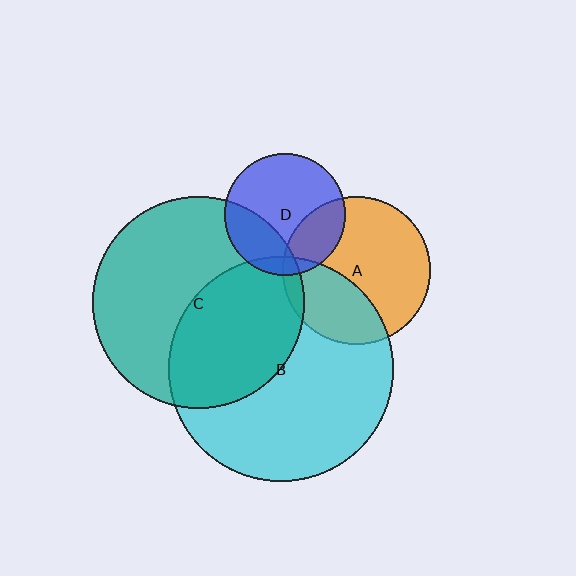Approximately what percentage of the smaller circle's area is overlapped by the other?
Approximately 45%.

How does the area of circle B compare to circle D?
Approximately 3.4 times.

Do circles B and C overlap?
Yes.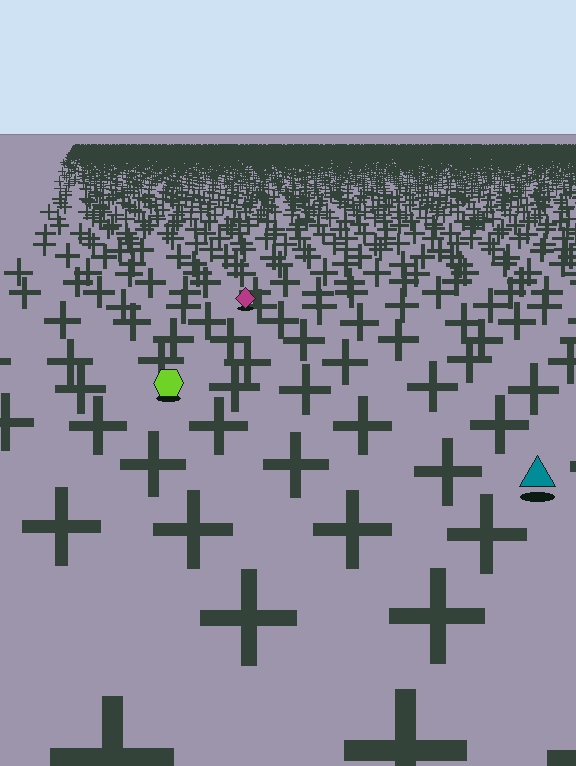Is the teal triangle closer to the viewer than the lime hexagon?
Yes. The teal triangle is closer — you can tell from the texture gradient: the ground texture is coarser near it.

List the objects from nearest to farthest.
From nearest to farthest: the teal triangle, the lime hexagon, the magenta diamond.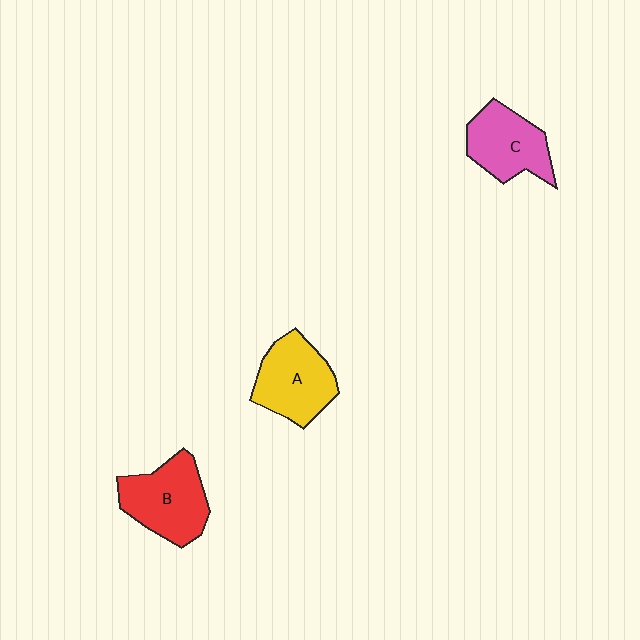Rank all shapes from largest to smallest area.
From largest to smallest: B (red), A (yellow), C (pink).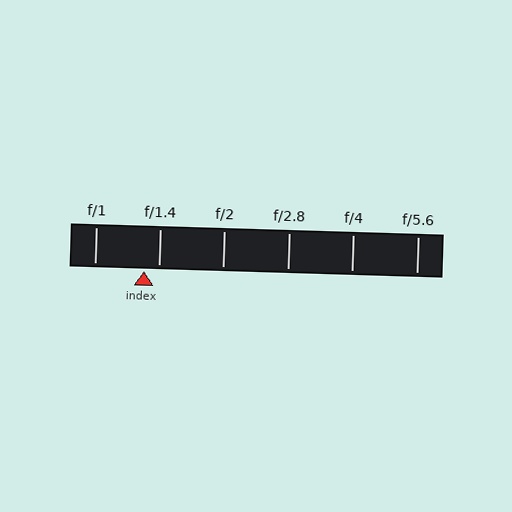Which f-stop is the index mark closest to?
The index mark is closest to f/1.4.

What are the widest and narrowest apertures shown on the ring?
The widest aperture shown is f/1 and the narrowest is f/5.6.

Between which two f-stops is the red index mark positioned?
The index mark is between f/1 and f/1.4.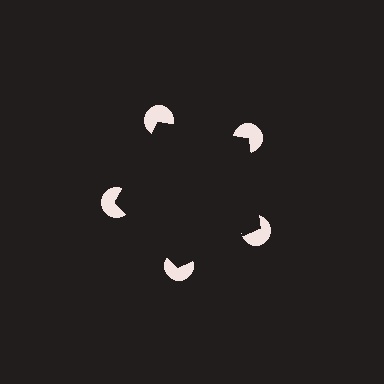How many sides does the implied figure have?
5 sides.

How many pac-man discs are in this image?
There are 5 — one at each vertex of the illusory pentagon.